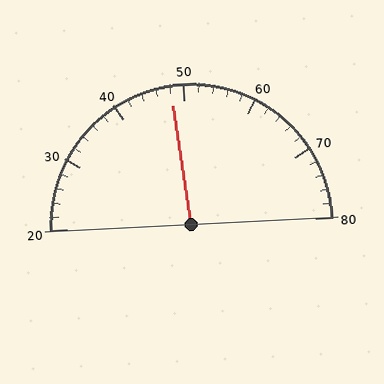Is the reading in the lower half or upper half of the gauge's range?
The reading is in the lower half of the range (20 to 80).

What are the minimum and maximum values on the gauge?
The gauge ranges from 20 to 80.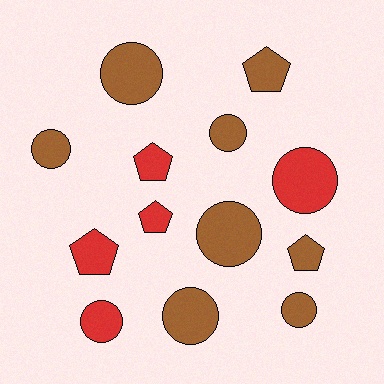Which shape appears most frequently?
Circle, with 8 objects.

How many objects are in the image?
There are 13 objects.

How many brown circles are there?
There are 6 brown circles.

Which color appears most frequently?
Brown, with 8 objects.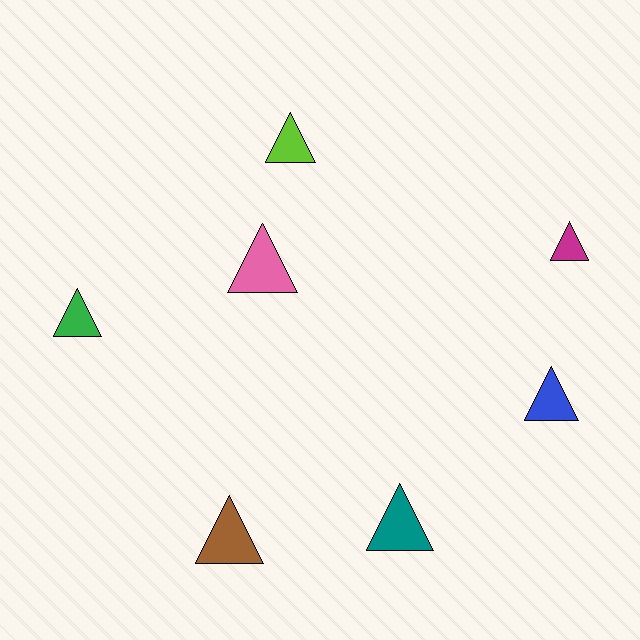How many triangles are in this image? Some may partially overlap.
There are 7 triangles.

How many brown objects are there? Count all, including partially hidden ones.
There is 1 brown object.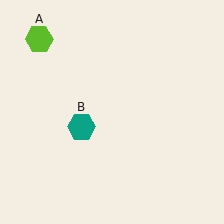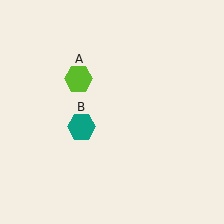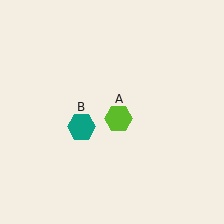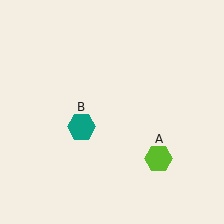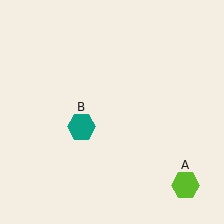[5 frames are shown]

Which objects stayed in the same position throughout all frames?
Teal hexagon (object B) remained stationary.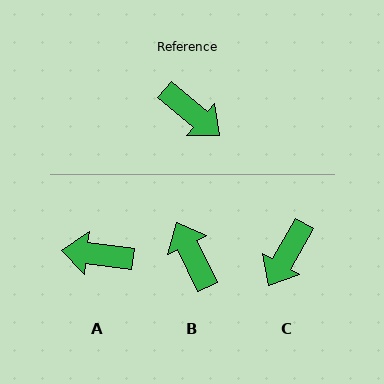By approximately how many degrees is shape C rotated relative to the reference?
Approximately 79 degrees clockwise.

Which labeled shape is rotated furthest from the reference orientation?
B, about 156 degrees away.